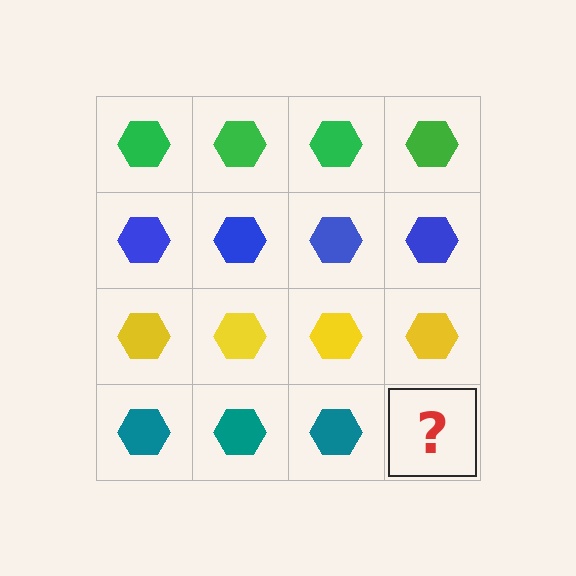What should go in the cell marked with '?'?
The missing cell should contain a teal hexagon.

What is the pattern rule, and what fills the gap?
The rule is that each row has a consistent color. The gap should be filled with a teal hexagon.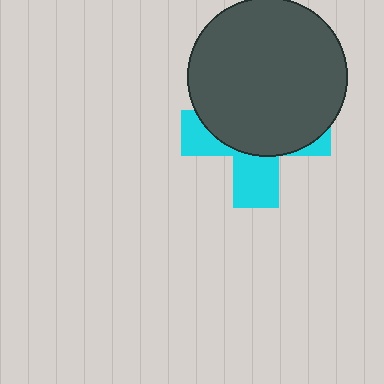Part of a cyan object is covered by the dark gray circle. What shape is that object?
It is a cross.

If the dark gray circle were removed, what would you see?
You would see the complete cyan cross.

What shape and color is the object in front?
The object in front is a dark gray circle.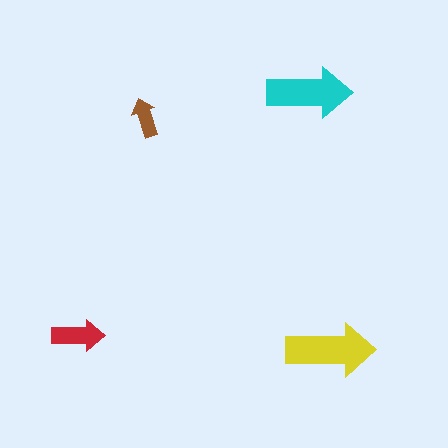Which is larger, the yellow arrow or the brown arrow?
The yellow one.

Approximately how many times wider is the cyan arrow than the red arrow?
About 1.5 times wider.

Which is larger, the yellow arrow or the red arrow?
The yellow one.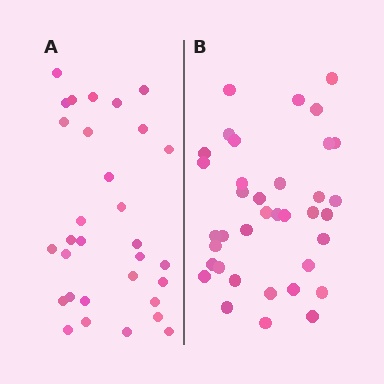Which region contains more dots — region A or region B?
Region B (the right region) has more dots.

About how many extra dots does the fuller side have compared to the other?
Region B has about 6 more dots than region A.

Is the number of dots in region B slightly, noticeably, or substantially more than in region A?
Region B has only slightly more — the two regions are fairly close. The ratio is roughly 1.2 to 1.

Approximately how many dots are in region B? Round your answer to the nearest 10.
About 40 dots. (The exact count is 37, which rounds to 40.)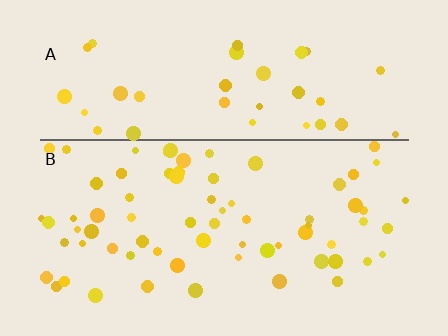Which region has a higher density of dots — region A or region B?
B (the bottom).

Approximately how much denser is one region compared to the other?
Approximately 1.7× — region B over region A.